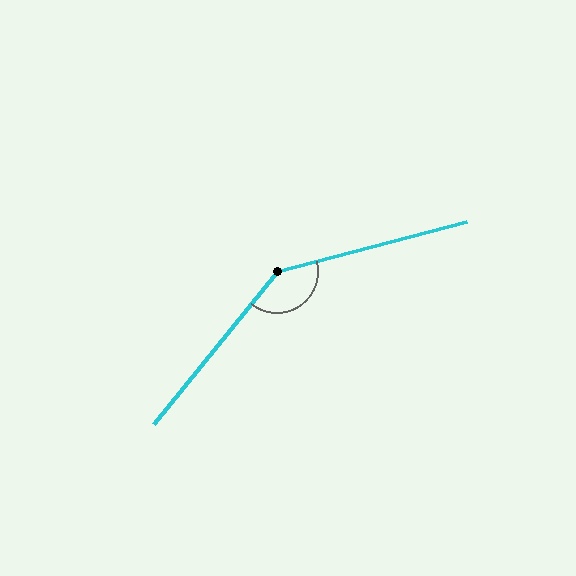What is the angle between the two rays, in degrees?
Approximately 144 degrees.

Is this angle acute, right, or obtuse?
It is obtuse.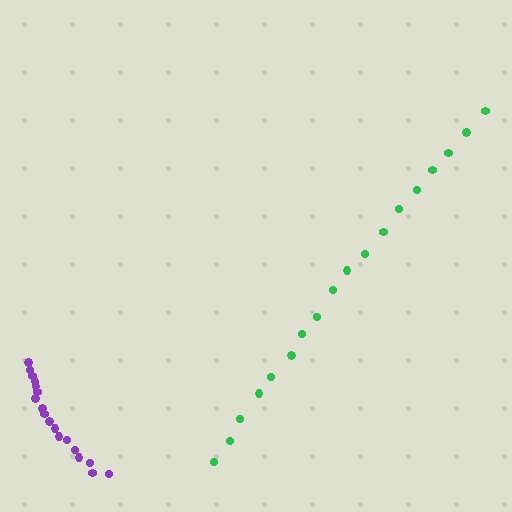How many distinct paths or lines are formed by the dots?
There are 2 distinct paths.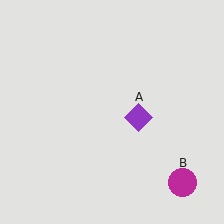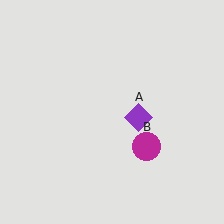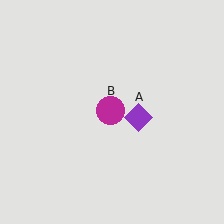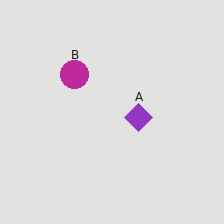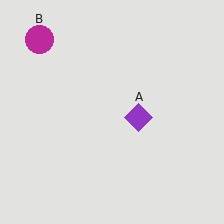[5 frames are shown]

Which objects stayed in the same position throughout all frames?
Purple diamond (object A) remained stationary.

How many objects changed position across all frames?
1 object changed position: magenta circle (object B).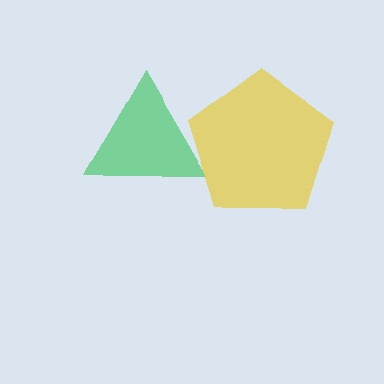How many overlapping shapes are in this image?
There are 2 overlapping shapes in the image.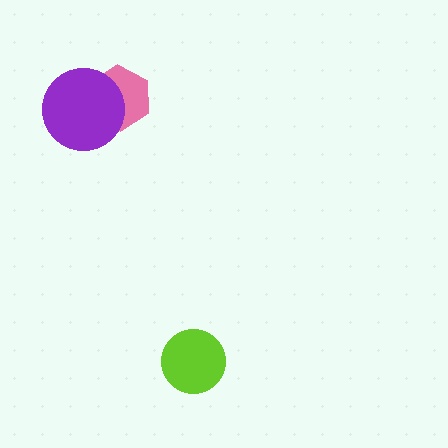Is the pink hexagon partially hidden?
Yes, it is partially covered by another shape.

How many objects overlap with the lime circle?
0 objects overlap with the lime circle.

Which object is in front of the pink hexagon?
The purple circle is in front of the pink hexagon.